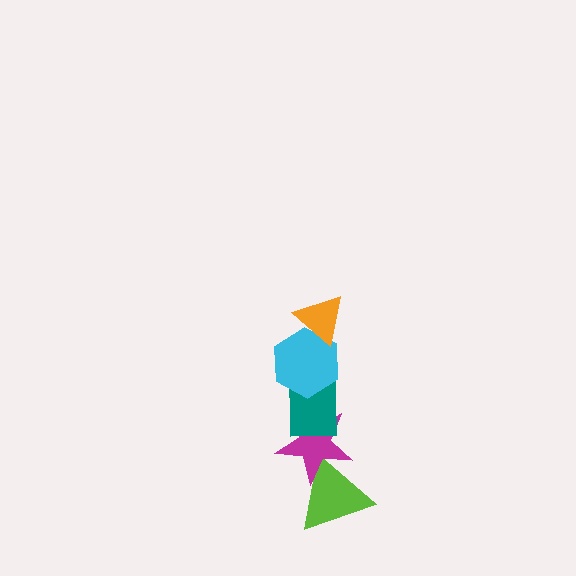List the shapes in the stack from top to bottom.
From top to bottom: the orange triangle, the cyan hexagon, the teal rectangle, the magenta star, the lime triangle.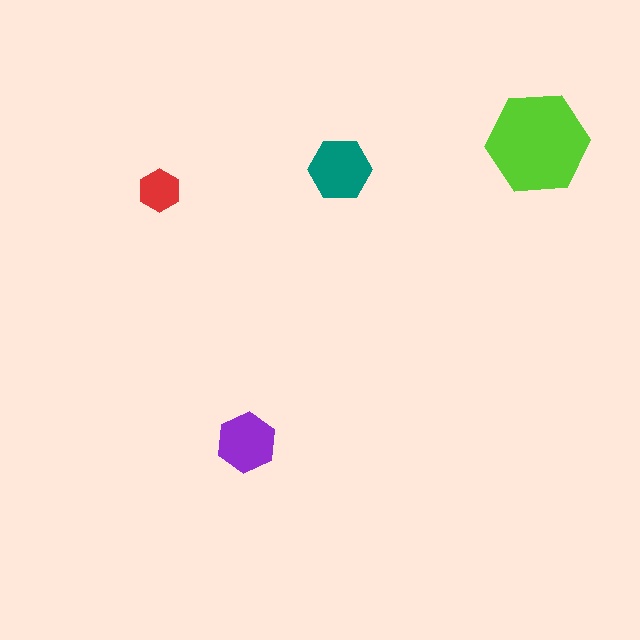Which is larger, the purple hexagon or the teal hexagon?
The teal one.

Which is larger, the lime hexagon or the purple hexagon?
The lime one.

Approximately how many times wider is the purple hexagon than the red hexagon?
About 1.5 times wider.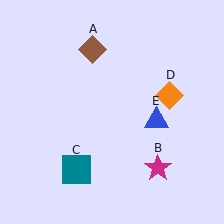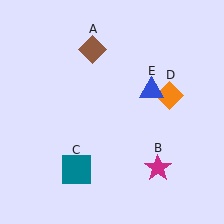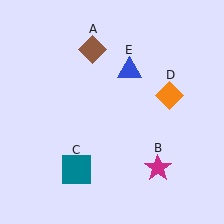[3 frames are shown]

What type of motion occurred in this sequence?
The blue triangle (object E) rotated counterclockwise around the center of the scene.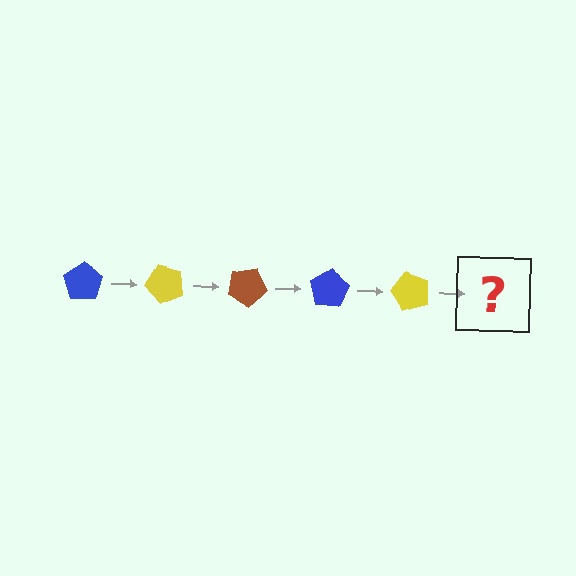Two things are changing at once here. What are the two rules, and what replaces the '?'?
The two rules are that it rotates 50 degrees each step and the color cycles through blue, yellow, and brown. The '?' should be a brown pentagon, rotated 250 degrees from the start.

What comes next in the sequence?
The next element should be a brown pentagon, rotated 250 degrees from the start.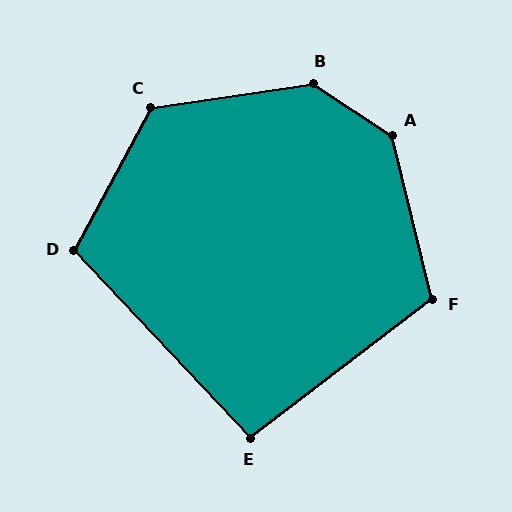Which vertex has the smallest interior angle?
E, at approximately 96 degrees.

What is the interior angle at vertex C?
Approximately 127 degrees (obtuse).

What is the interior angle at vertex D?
Approximately 109 degrees (obtuse).